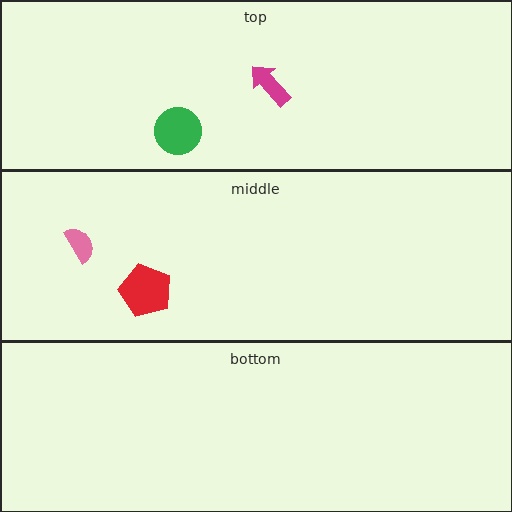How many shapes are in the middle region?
2.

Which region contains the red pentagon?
The middle region.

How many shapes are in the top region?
2.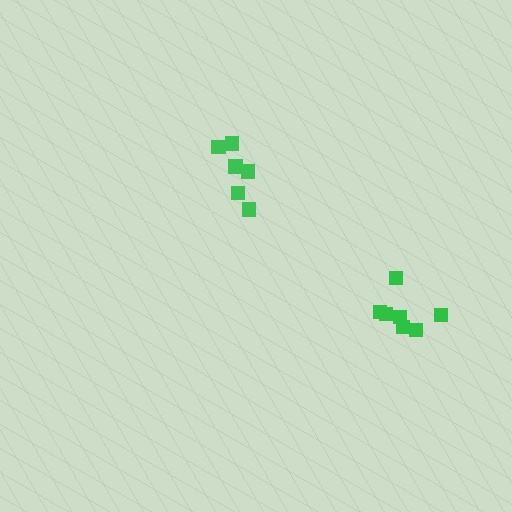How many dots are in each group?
Group 1: 6 dots, Group 2: 7 dots (13 total).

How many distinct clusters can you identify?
There are 2 distinct clusters.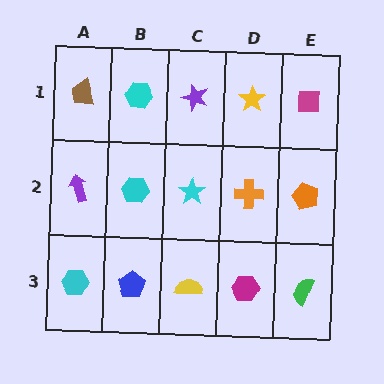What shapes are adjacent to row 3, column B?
A cyan hexagon (row 2, column B), a cyan hexagon (row 3, column A), a yellow semicircle (row 3, column C).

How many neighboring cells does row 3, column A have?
2.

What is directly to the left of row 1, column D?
A purple star.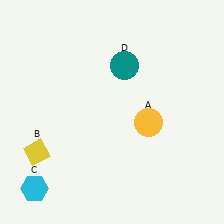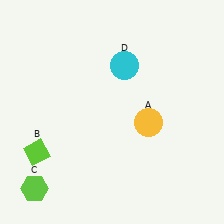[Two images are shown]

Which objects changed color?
B changed from yellow to lime. C changed from cyan to lime. D changed from teal to cyan.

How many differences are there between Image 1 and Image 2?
There are 3 differences between the two images.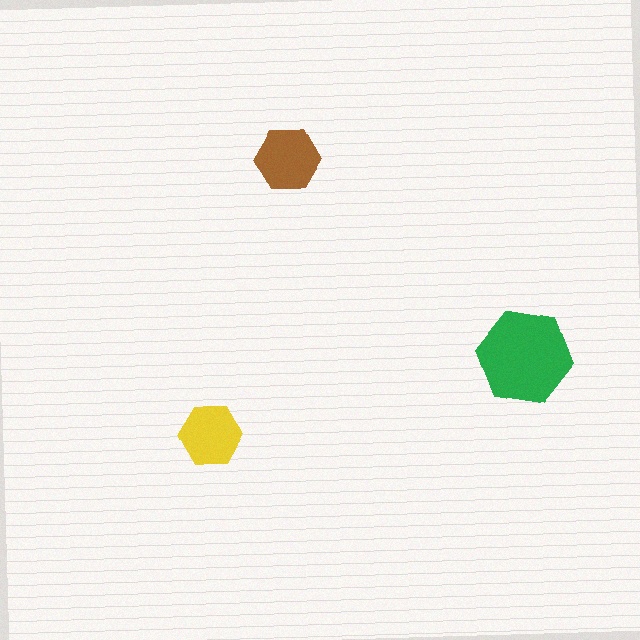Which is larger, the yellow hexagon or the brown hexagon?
The brown one.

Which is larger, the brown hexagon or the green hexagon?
The green one.